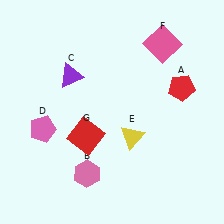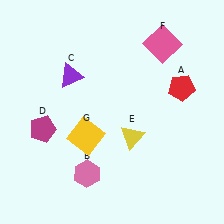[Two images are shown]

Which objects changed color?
D changed from pink to magenta. G changed from red to yellow.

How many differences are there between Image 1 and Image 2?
There are 2 differences between the two images.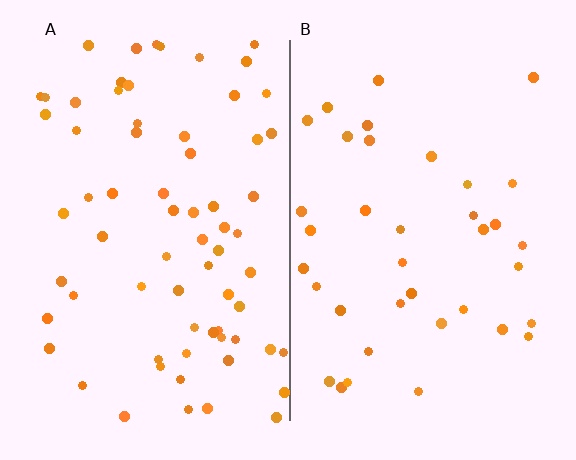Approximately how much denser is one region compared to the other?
Approximately 1.8× — region A over region B.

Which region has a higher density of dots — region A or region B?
A (the left).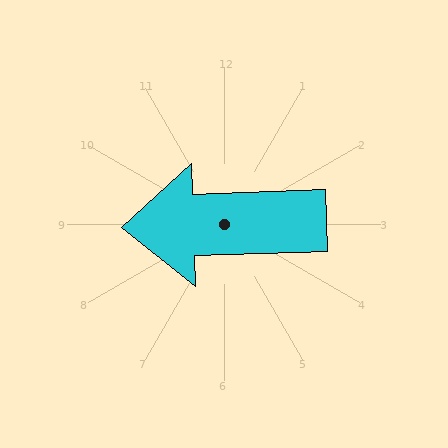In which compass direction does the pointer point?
West.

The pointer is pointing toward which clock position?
Roughly 9 o'clock.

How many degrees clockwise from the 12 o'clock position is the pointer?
Approximately 268 degrees.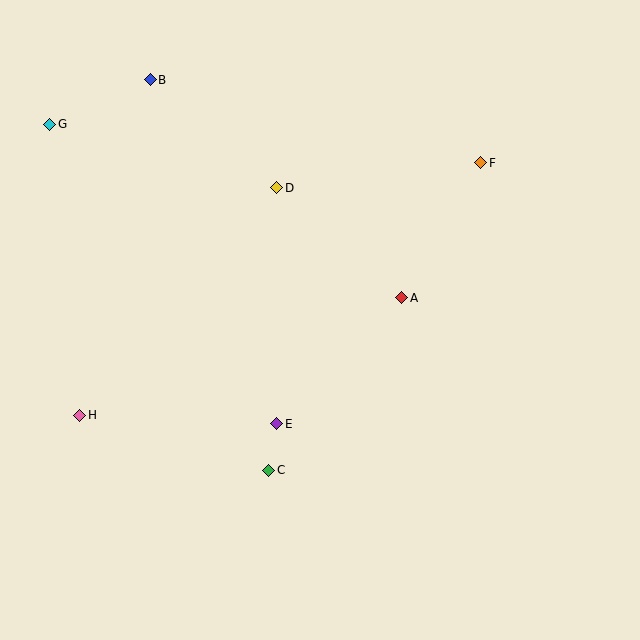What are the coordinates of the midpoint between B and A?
The midpoint between B and A is at (276, 189).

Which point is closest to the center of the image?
Point A at (402, 298) is closest to the center.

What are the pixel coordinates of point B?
Point B is at (150, 80).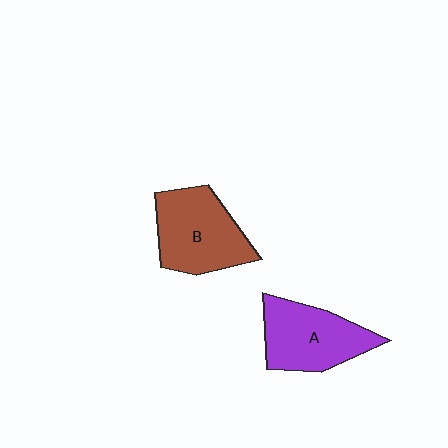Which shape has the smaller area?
Shape A (purple).